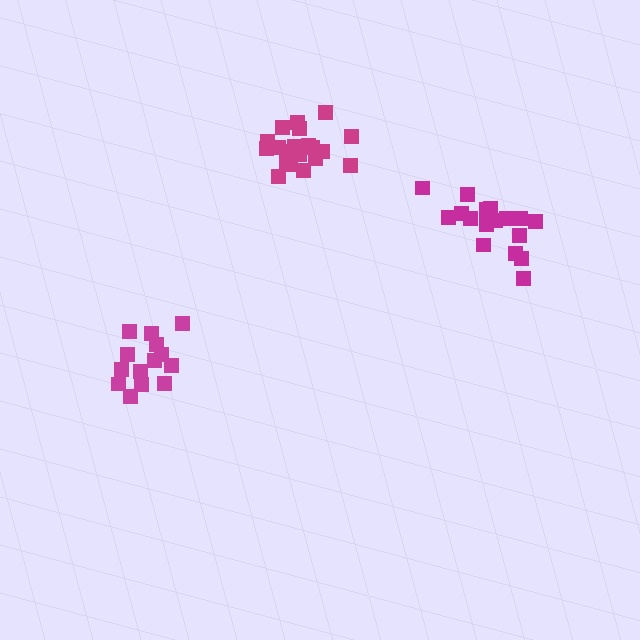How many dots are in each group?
Group 1: 18 dots, Group 2: 20 dots, Group 3: 14 dots (52 total).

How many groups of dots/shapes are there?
There are 3 groups.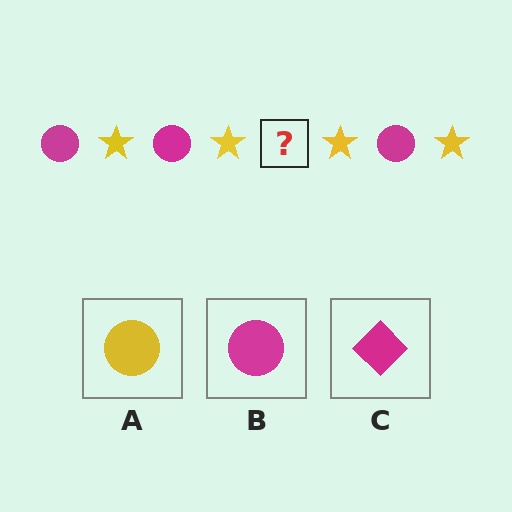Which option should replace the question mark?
Option B.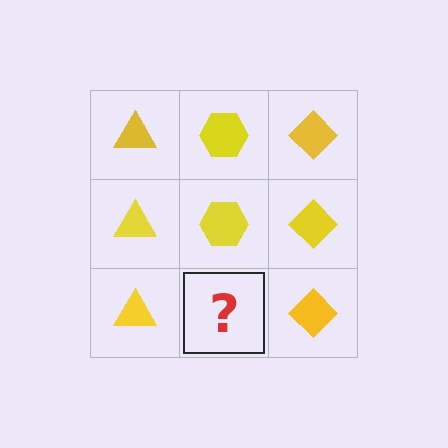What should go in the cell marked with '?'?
The missing cell should contain a yellow hexagon.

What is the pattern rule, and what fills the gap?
The rule is that each column has a consistent shape. The gap should be filled with a yellow hexagon.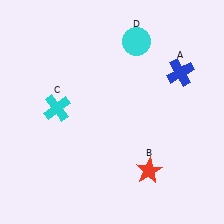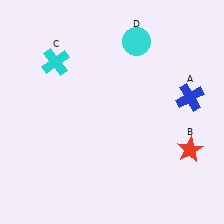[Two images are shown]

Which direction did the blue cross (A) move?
The blue cross (A) moved down.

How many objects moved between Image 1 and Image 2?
3 objects moved between the two images.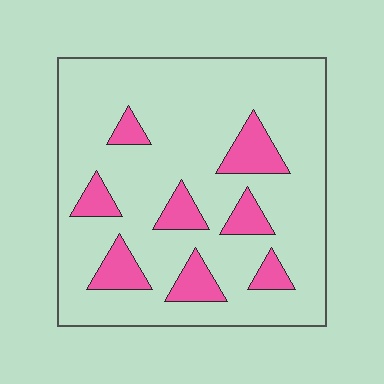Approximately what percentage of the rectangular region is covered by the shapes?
Approximately 15%.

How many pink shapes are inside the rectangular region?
8.